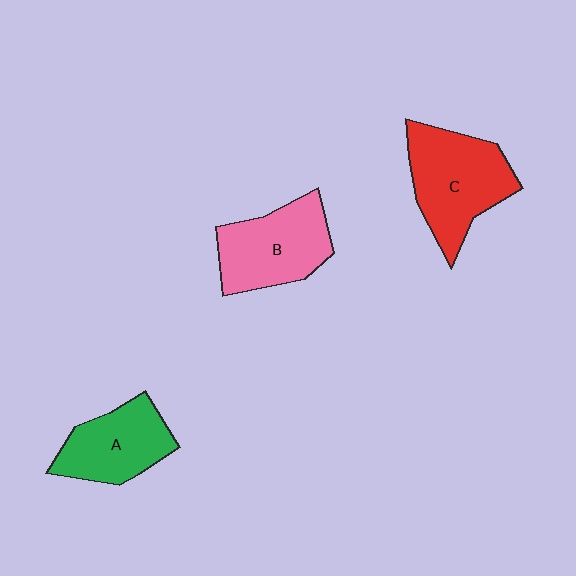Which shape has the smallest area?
Shape A (green).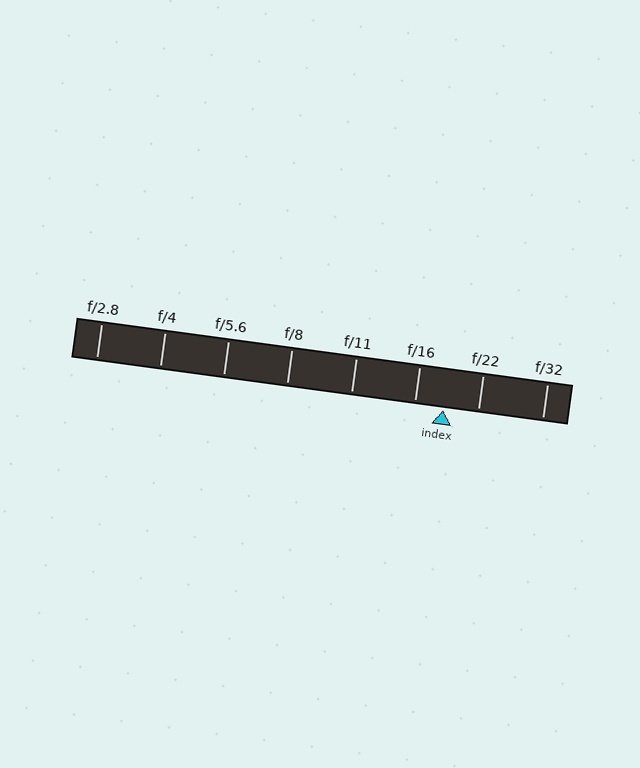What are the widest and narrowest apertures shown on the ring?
The widest aperture shown is f/2.8 and the narrowest is f/32.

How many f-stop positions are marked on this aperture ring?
There are 8 f-stop positions marked.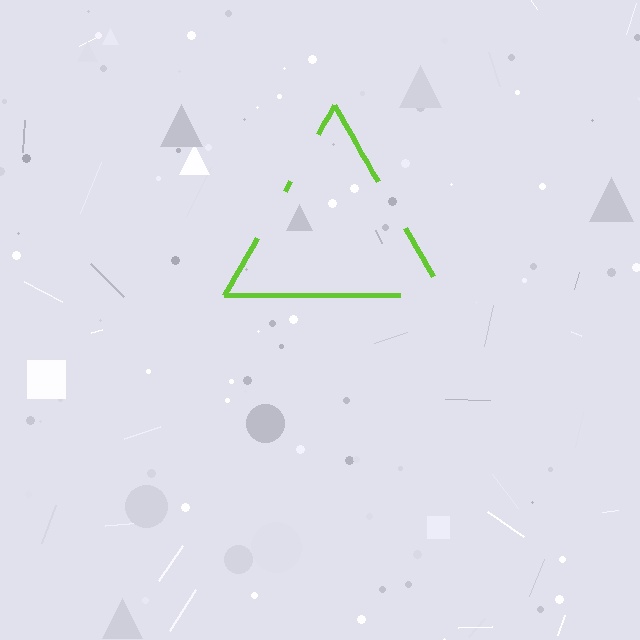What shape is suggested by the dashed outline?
The dashed outline suggests a triangle.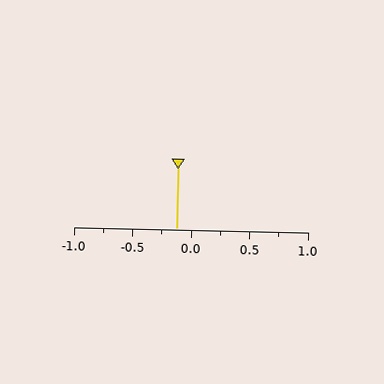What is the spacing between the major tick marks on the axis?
The major ticks are spaced 0.5 apart.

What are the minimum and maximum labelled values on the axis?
The axis runs from -1.0 to 1.0.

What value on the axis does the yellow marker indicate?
The marker indicates approximately -0.12.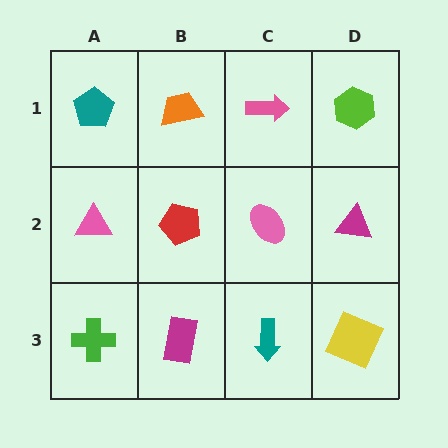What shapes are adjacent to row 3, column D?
A magenta triangle (row 2, column D), a teal arrow (row 3, column C).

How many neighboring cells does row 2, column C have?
4.